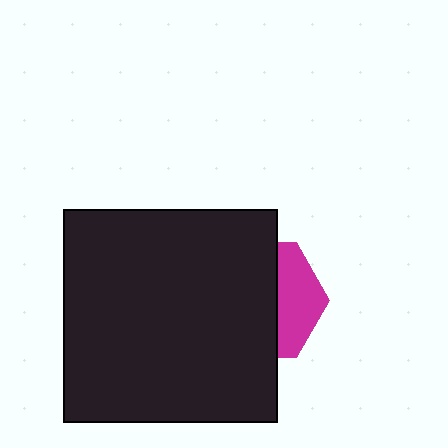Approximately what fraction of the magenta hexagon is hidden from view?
Roughly 64% of the magenta hexagon is hidden behind the black square.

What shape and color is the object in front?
The object in front is a black square.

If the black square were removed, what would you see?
You would see the complete magenta hexagon.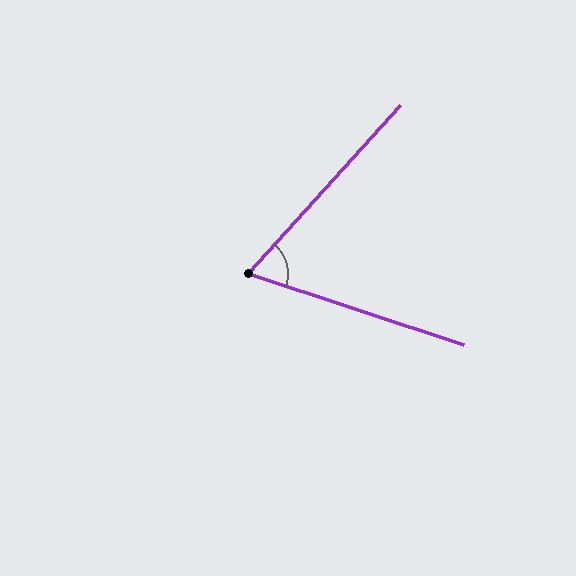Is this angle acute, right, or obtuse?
It is acute.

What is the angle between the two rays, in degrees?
Approximately 66 degrees.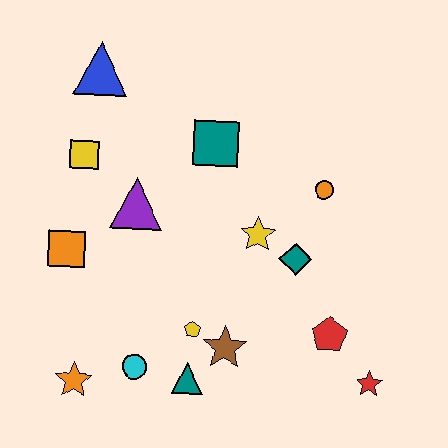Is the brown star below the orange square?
Yes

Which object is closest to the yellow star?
The teal diamond is closest to the yellow star.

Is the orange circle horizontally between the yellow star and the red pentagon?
Yes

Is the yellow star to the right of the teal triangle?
Yes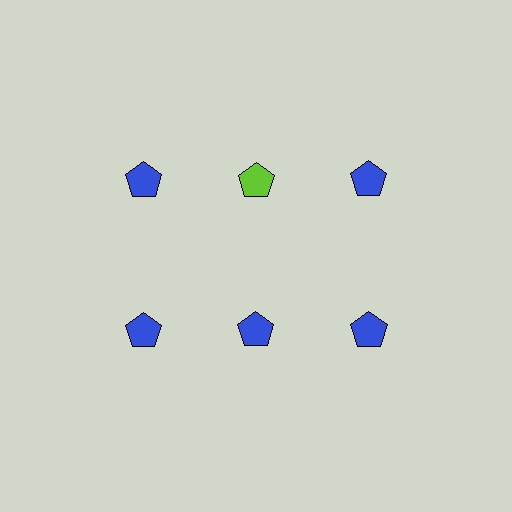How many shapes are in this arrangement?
There are 6 shapes arranged in a grid pattern.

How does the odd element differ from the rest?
It has a different color: lime instead of blue.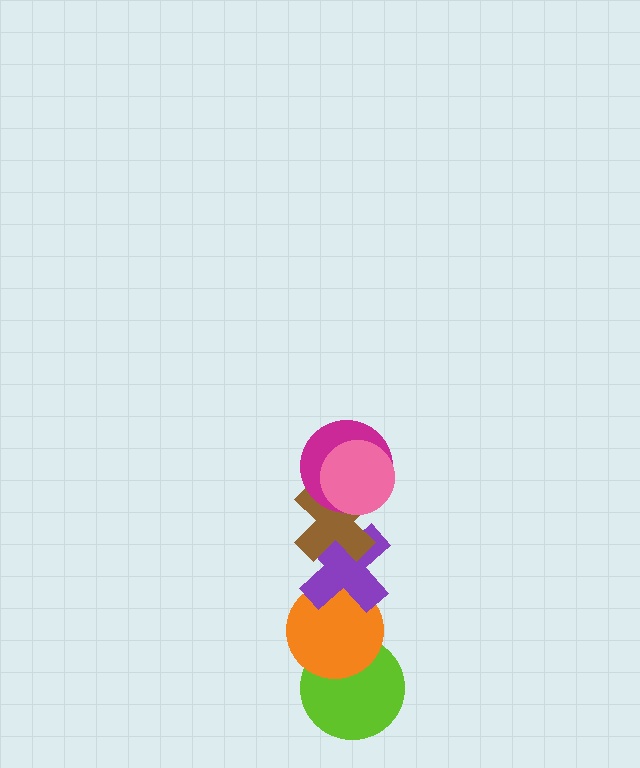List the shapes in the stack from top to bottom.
From top to bottom: the pink circle, the magenta circle, the brown cross, the purple cross, the orange circle, the lime circle.